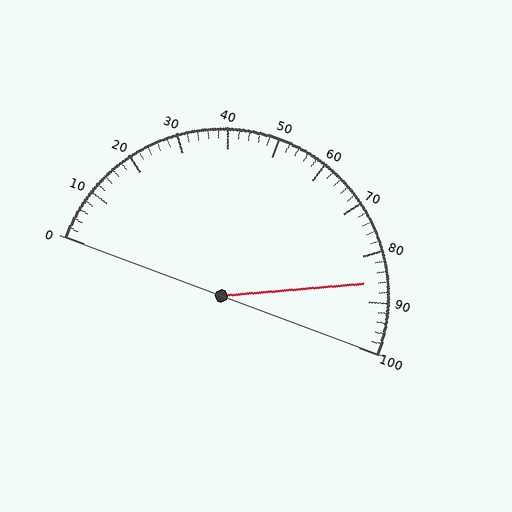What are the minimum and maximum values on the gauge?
The gauge ranges from 0 to 100.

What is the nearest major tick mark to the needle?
The nearest major tick mark is 90.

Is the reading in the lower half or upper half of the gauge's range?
The reading is in the upper half of the range (0 to 100).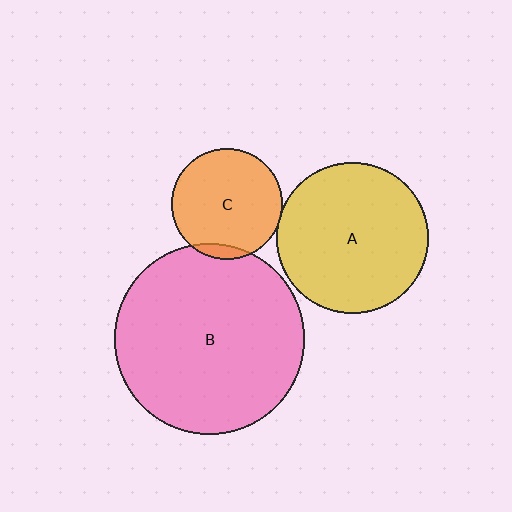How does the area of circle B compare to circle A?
Approximately 1.6 times.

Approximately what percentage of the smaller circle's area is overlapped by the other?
Approximately 5%.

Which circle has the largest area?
Circle B (pink).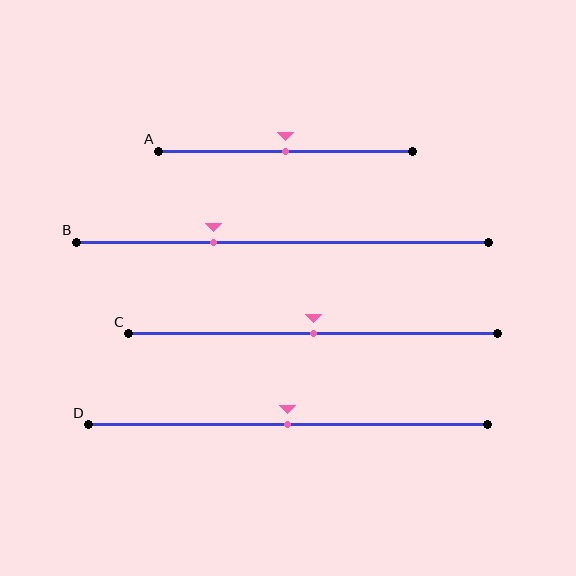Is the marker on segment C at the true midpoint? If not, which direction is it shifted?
Yes, the marker on segment C is at the true midpoint.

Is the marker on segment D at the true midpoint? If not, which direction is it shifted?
Yes, the marker on segment D is at the true midpoint.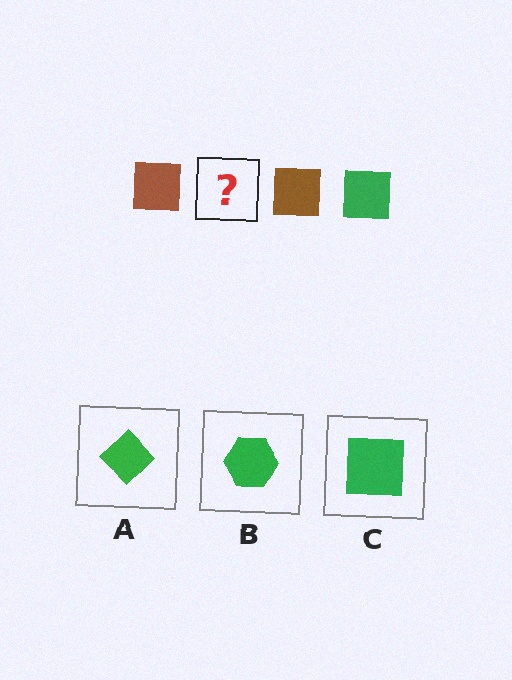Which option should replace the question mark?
Option C.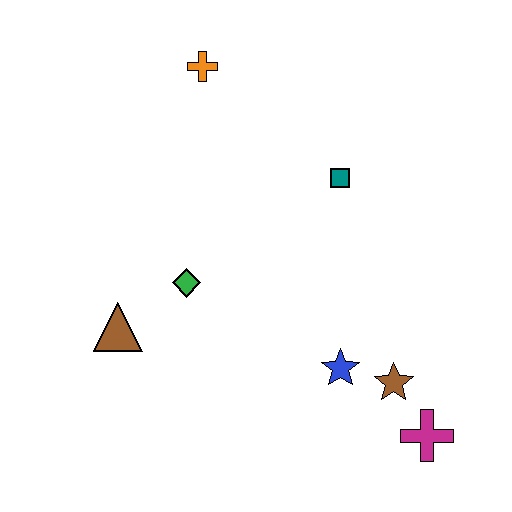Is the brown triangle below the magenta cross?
No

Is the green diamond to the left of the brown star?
Yes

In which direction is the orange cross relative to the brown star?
The orange cross is above the brown star.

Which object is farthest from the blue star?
The orange cross is farthest from the blue star.